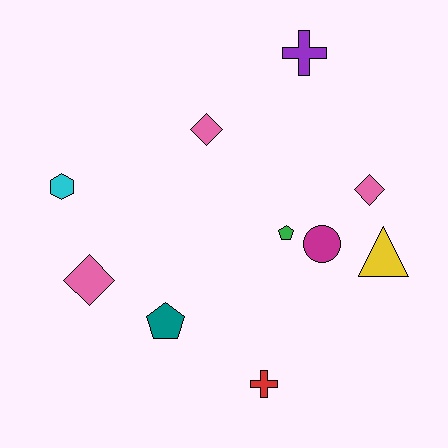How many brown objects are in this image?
There are no brown objects.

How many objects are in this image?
There are 10 objects.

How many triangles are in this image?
There is 1 triangle.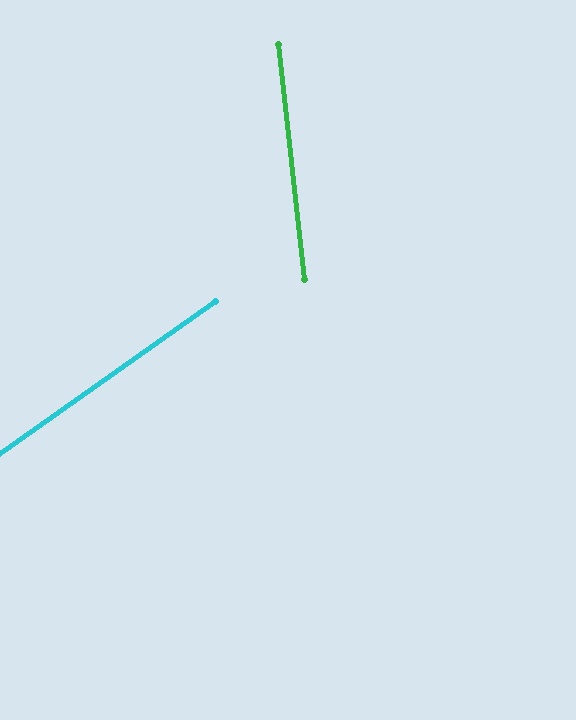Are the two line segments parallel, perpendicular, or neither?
Neither parallel nor perpendicular — they differ by about 61°.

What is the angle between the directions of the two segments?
Approximately 61 degrees.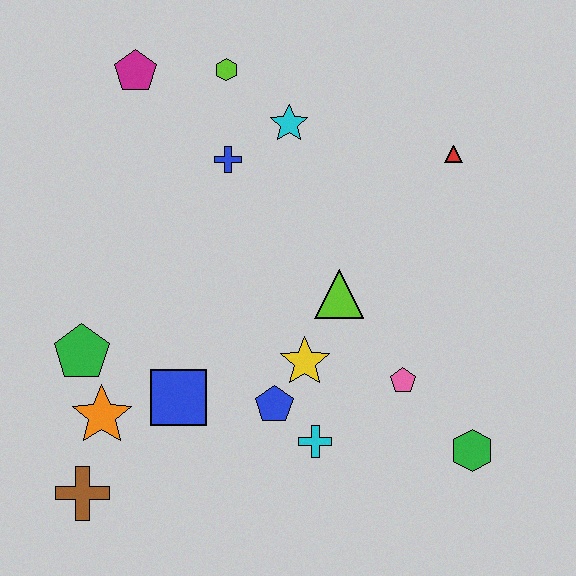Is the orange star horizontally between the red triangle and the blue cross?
No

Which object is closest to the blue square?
The orange star is closest to the blue square.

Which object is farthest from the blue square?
The red triangle is farthest from the blue square.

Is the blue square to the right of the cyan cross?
No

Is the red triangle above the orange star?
Yes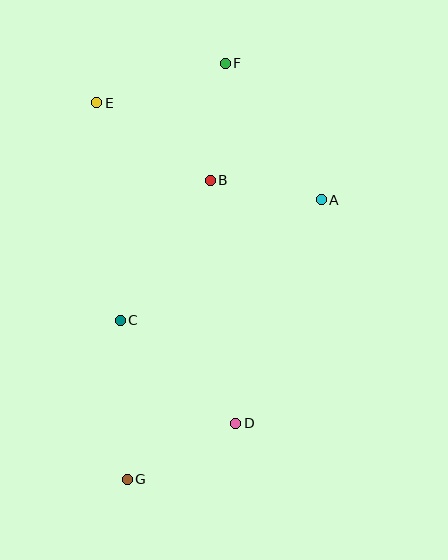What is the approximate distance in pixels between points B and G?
The distance between B and G is approximately 310 pixels.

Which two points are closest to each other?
Points A and B are closest to each other.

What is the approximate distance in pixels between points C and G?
The distance between C and G is approximately 159 pixels.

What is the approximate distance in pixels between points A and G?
The distance between A and G is approximately 340 pixels.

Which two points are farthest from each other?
Points F and G are farthest from each other.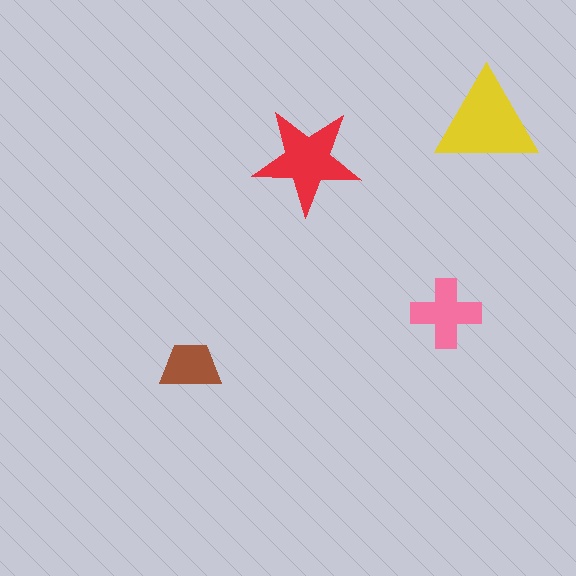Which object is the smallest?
The brown trapezoid.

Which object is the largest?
The yellow triangle.